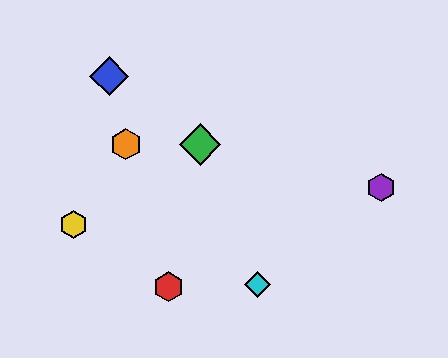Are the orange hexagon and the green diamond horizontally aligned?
Yes, both are at y≈144.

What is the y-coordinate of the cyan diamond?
The cyan diamond is at y≈284.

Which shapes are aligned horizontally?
The green diamond, the orange hexagon are aligned horizontally.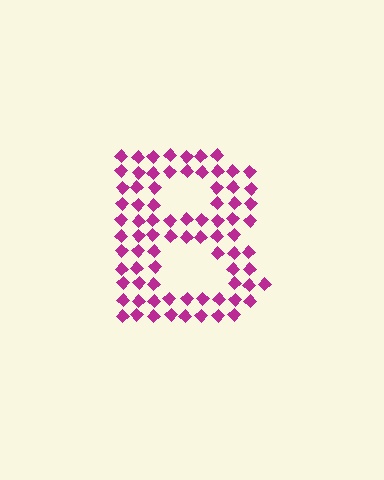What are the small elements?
The small elements are diamonds.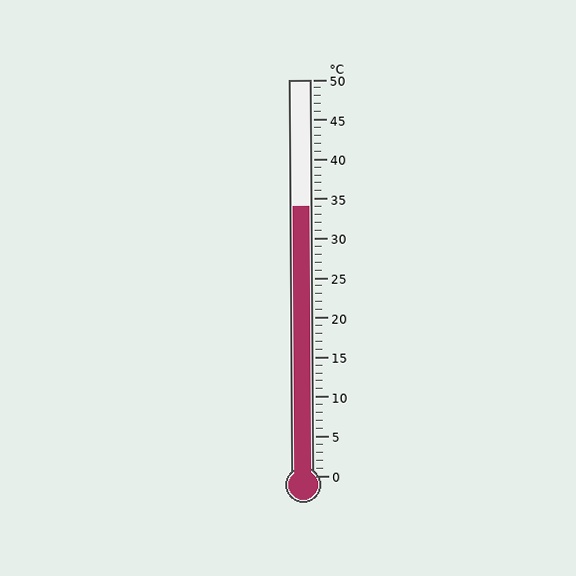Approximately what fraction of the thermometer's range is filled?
The thermometer is filled to approximately 70% of its range.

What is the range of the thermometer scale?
The thermometer scale ranges from 0°C to 50°C.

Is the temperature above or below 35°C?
The temperature is below 35°C.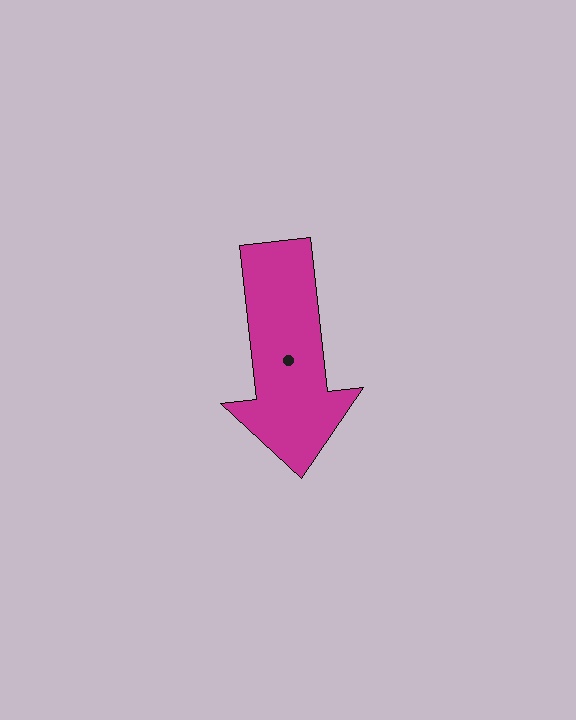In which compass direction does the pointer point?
South.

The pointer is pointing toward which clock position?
Roughly 6 o'clock.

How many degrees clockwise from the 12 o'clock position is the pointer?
Approximately 174 degrees.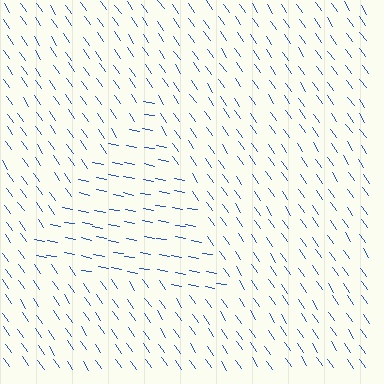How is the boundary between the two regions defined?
The boundary is defined purely by a change in line orientation (approximately 45 degrees difference). All lines are the same color and thickness.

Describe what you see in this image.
The image is filled with small blue line segments. A triangle region in the image has lines oriented differently from the surrounding lines, creating a visible texture boundary.